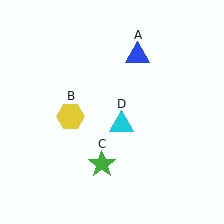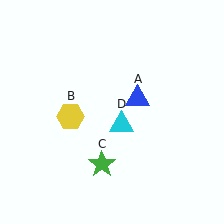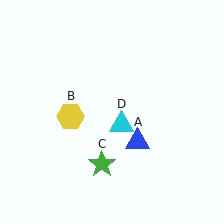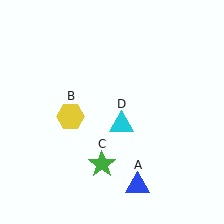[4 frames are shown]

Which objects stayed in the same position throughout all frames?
Yellow hexagon (object B) and green star (object C) and cyan triangle (object D) remained stationary.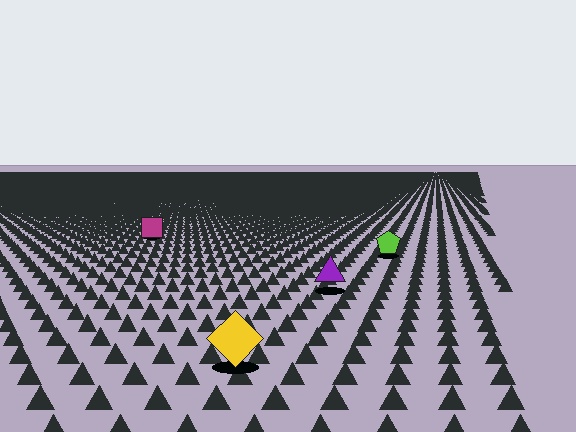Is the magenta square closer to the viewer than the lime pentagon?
No. The lime pentagon is closer — you can tell from the texture gradient: the ground texture is coarser near it.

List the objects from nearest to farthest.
From nearest to farthest: the yellow diamond, the purple triangle, the lime pentagon, the magenta square.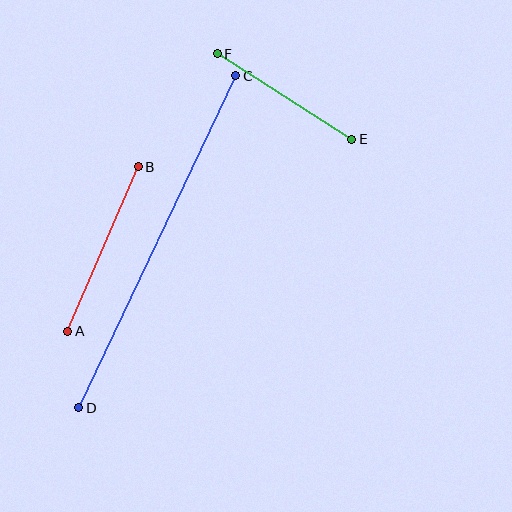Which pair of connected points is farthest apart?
Points C and D are farthest apart.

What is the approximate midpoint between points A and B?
The midpoint is at approximately (103, 249) pixels.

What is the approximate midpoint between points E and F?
The midpoint is at approximately (284, 96) pixels.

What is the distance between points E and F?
The distance is approximately 159 pixels.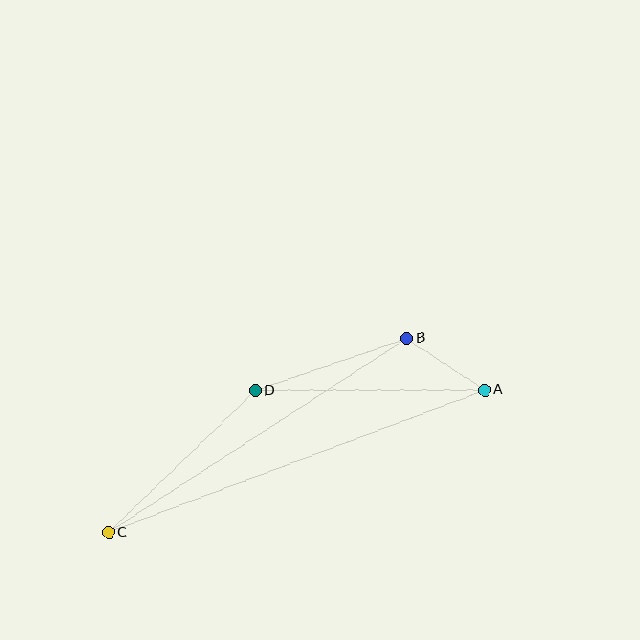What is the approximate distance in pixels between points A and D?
The distance between A and D is approximately 229 pixels.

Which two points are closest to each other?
Points A and B are closest to each other.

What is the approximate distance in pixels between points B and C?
The distance between B and C is approximately 356 pixels.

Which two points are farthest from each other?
Points A and C are farthest from each other.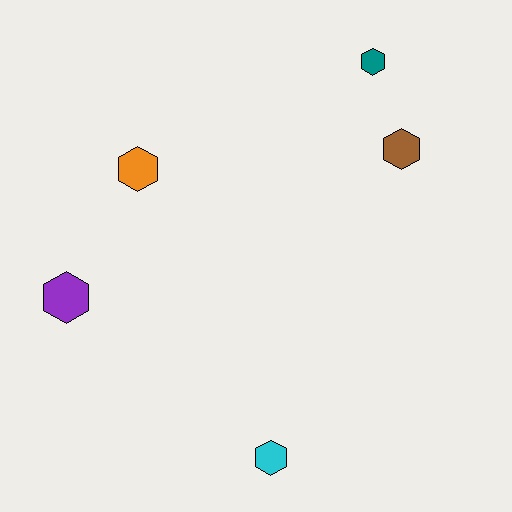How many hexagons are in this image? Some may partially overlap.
There are 5 hexagons.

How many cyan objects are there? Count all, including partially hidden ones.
There is 1 cyan object.